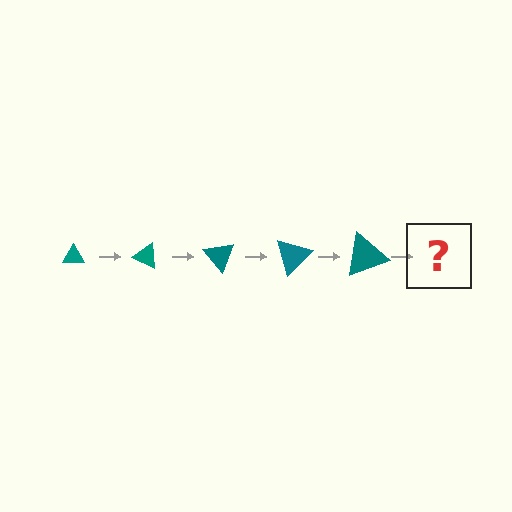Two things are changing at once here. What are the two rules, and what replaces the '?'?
The two rules are that the triangle grows larger each step and it rotates 25 degrees each step. The '?' should be a triangle, larger than the previous one and rotated 125 degrees from the start.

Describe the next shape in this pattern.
It should be a triangle, larger than the previous one and rotated 125 degrees from the start.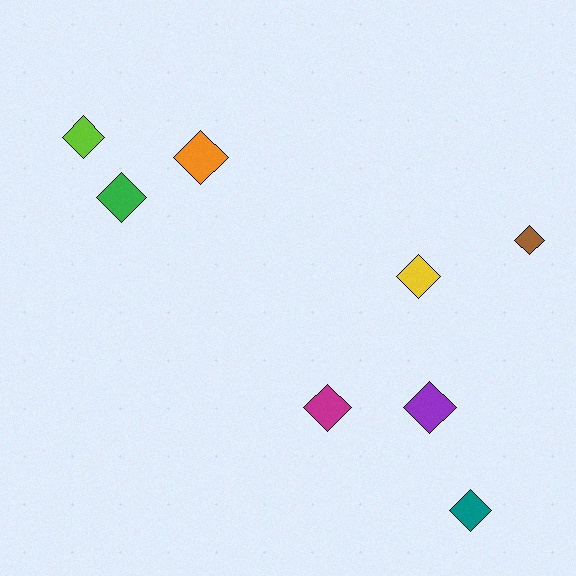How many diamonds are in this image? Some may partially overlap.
There are 8 diamonds.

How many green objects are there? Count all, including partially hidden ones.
There is 1 green object.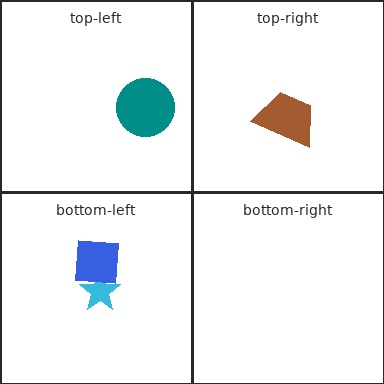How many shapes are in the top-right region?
1.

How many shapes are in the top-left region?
1.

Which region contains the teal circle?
The top-left region.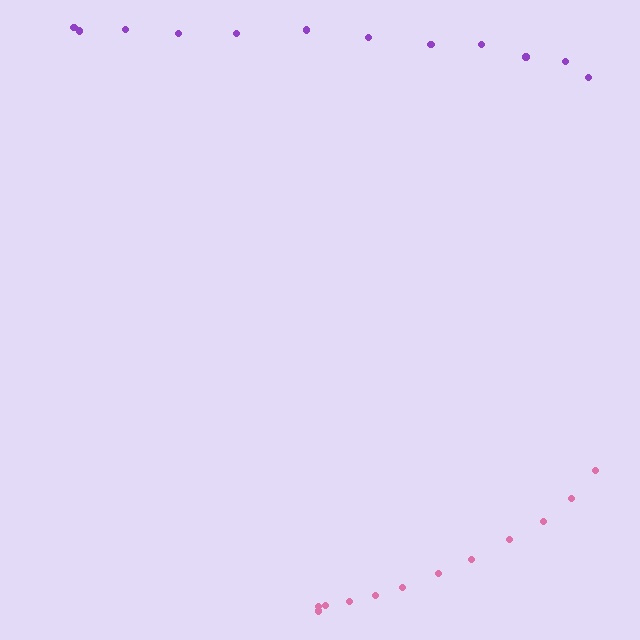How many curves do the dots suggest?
There are 2 distinct paths.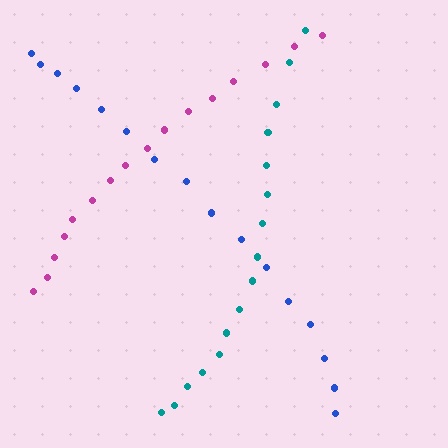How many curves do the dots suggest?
There are 3 distinct paths.